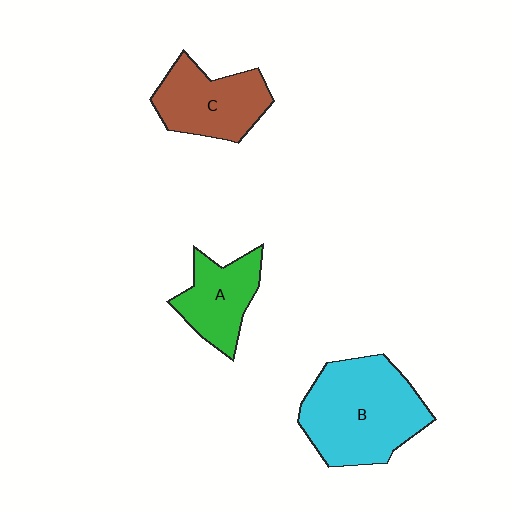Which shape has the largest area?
Shape B (cyan).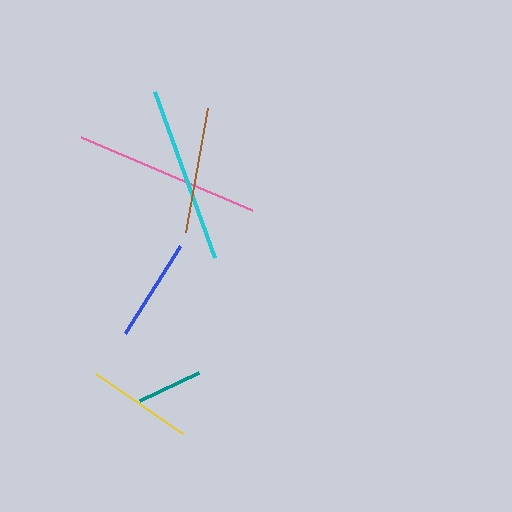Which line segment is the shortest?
The teal line is the shortest at approximately 65 pixels.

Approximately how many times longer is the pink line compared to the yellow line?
The pink line is approximately 1.8 times the length of the yellow line.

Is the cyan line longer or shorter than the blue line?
The cyan line is longer than the blue line.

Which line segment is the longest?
The pink line is the longest at approximately 186 pixels.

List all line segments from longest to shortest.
From longest to shortest: pink, cyan, brown, yellow, blue, teal.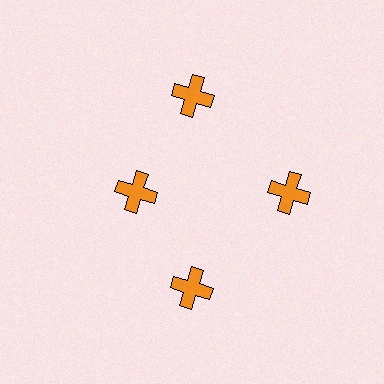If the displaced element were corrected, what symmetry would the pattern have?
It would have 4-fold rotational symmetry — the pattern would map onto itself every 90 degrees.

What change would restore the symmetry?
The symmetry would be restored by moving it outward, back onto the ring so that all 4 crosses sit at equal angles and equal distance from the center.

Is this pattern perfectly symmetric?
No. The 4 orange crosses are arranged in a ring, but one element near the 9 o'clock position is pulled inward toward the center, breaking the 4-fold rotational symmetry.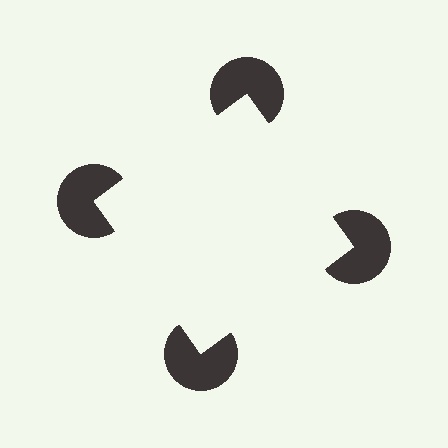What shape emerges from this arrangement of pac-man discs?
An illusory square — its edges are inferred from the aligned wedge cuts in the pac-man discs, not physically drawn.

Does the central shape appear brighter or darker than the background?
It typically appears slightly brighter than the background, even though no actual brightness change is drawn.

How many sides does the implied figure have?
4 sides.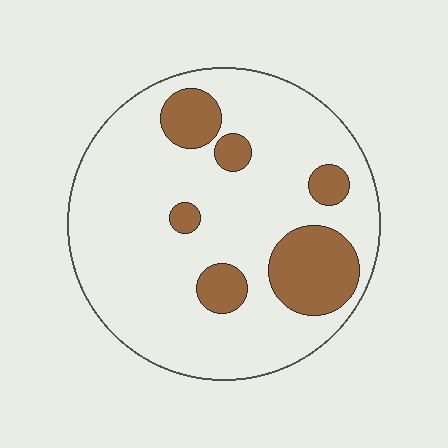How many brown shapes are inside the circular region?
6.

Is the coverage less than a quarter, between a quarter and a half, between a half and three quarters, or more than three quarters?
Less than a quarter.